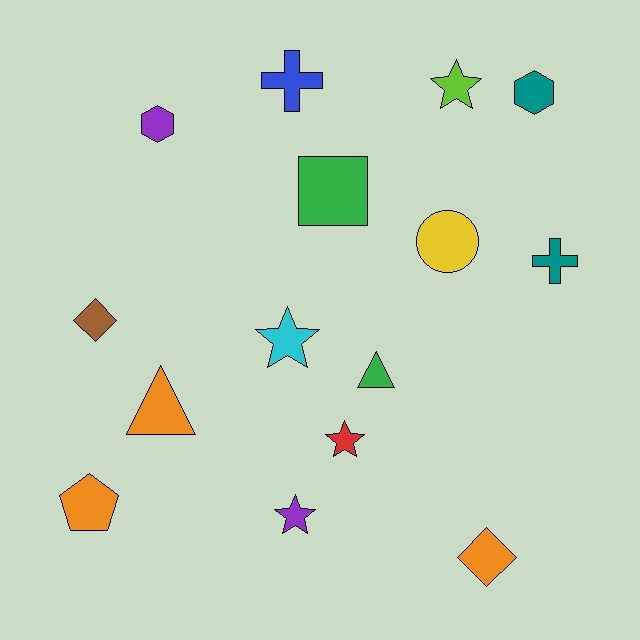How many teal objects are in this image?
There are 2 teal objects.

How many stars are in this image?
There are 4 stars.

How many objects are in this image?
There are 15 objects.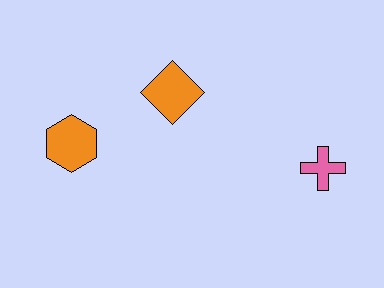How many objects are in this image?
There are 3 objects.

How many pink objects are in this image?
There is 1 pink object.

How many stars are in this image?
There are no stars.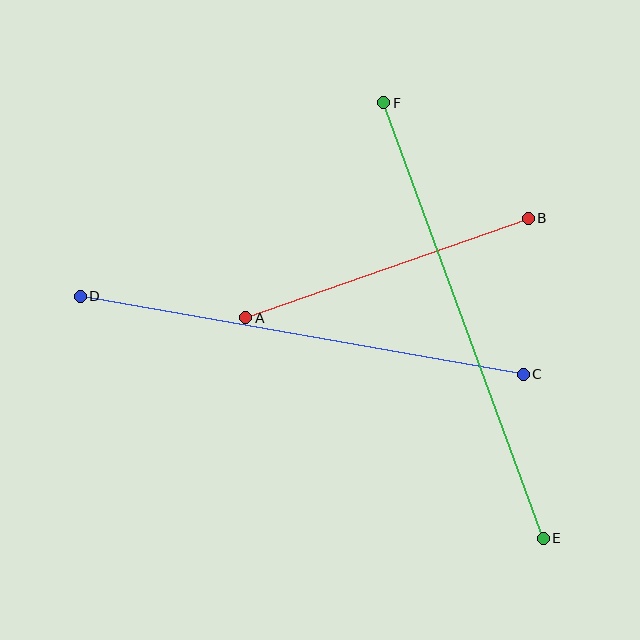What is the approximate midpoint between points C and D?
The midpoint is at approximately (302, 335) pixels.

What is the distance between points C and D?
The distance is approximately 450 pixels.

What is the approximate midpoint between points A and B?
The midpoint is at approximately (387, 268) pixels.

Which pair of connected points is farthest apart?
Points E and F are farthest apart.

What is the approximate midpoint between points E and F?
The midpoint is at approximately (464, 321) pixels.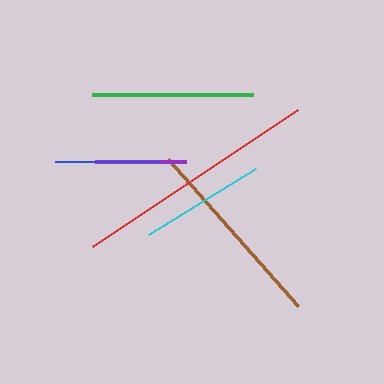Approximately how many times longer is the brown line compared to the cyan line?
The brown line is approximately 1.6 times the length of the cyan line.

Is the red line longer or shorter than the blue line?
The red line is longer than the blue line.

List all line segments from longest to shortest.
From longest to shortest: red, brown, green, cyan, blue, purple.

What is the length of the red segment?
The red segment is approximately 246 pixels long.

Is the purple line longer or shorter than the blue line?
The blue line is longer than the purple line.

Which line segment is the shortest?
The purple line is the shortest at approximately 91 pixels.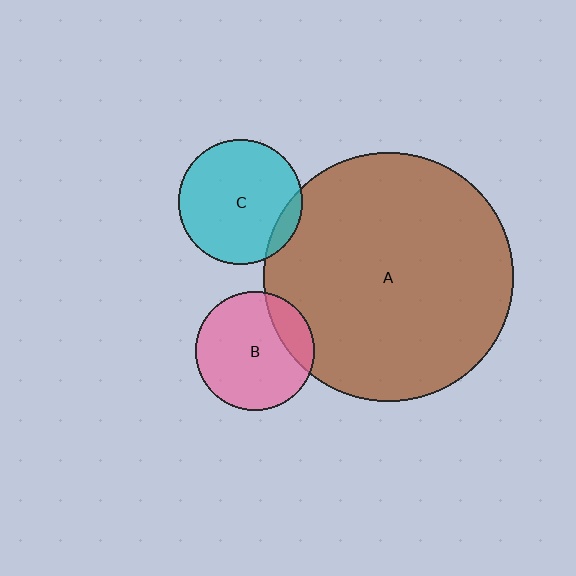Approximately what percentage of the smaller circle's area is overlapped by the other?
Approximately 10%.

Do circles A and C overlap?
Yes.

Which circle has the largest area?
Circle A (brown).